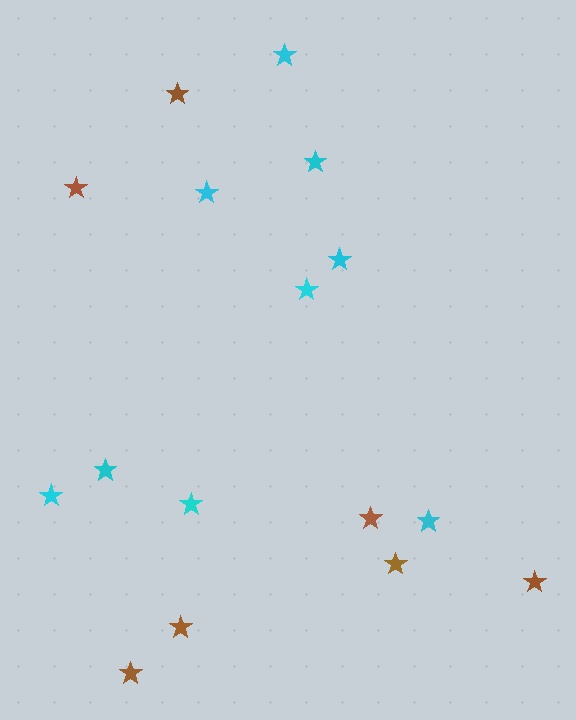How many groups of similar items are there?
There are 2 groups: one group of cyan stars (9) and one group of brown stars (7).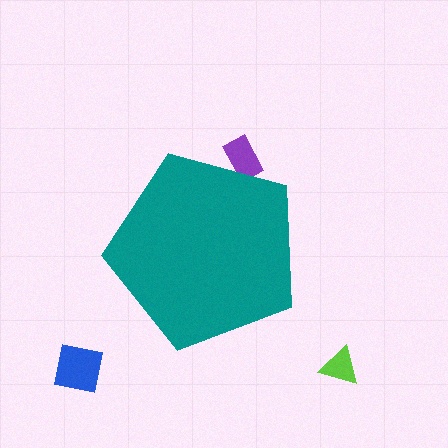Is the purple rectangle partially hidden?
Yes, the purple rectangle is partially hidden behind the teal pentagon.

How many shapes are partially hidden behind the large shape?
1 shape is partially hidden.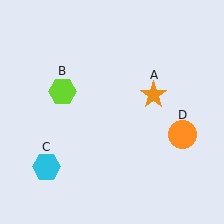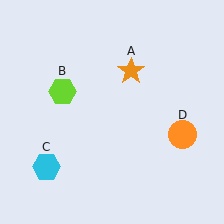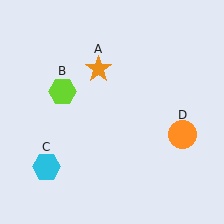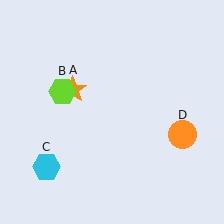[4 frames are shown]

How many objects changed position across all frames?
1 object changed position: orange star (object A).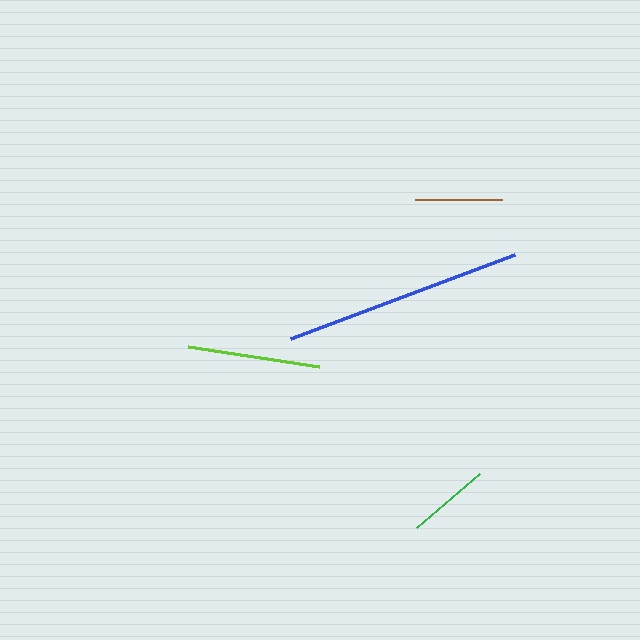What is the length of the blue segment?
The blue segment is approximately 238 pixels long.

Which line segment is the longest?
The blue line is the longest at approximately 238 pixels.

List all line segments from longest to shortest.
From longest to shortest: blue, lime, brown, green.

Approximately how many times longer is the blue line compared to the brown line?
The blue line is approximately 2.7 times the length of the brown line.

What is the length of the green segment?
The green segment is approximately 83 pixels long.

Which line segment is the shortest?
The green line is the shortest at approximately 83 pixels.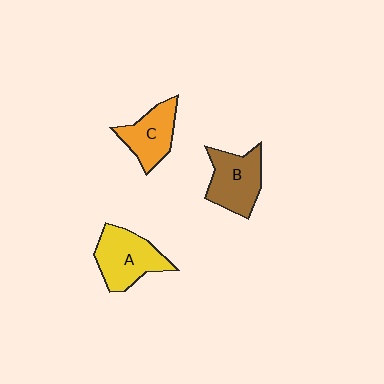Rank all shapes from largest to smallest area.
From largest to smallest: A (yellow), B (brown), C (orange).